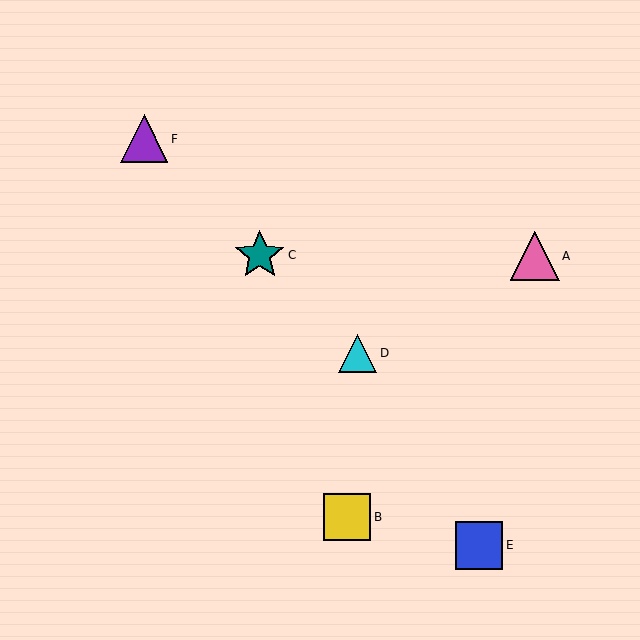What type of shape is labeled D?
Shape D is a cyan triangle.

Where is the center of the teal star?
The center of the teal star is at (260, 255).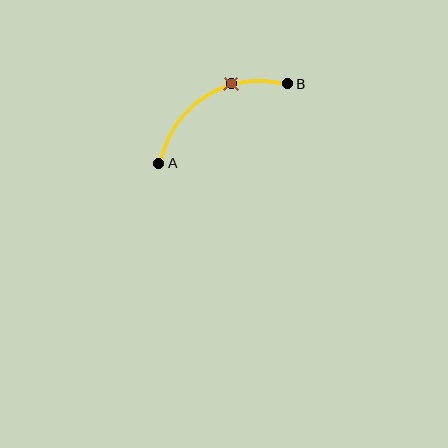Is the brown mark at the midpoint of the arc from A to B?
No. The brown mark lies on the arc but is closer to endpoint B. The arc midpoint would be at the point on the curve equidistant along the arc from both A and B.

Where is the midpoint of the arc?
The arc midpoint is the point on the curve farthest from the straight line joining A and B. It sits above that line.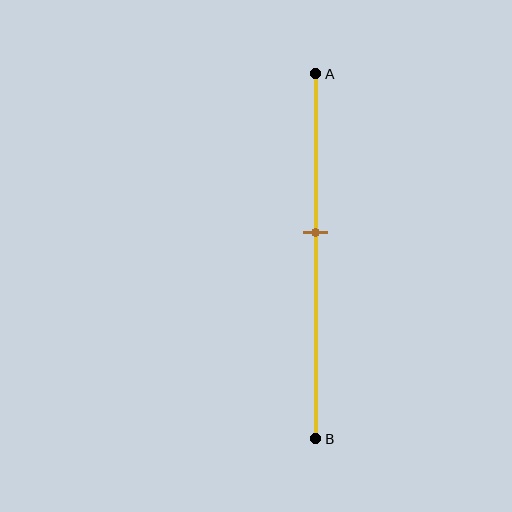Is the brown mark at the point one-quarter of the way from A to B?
No, the mark is at about 45% from A, not at the 25% one-quarter point.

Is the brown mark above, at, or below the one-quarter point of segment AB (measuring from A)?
The brown mark is below the one-quarter point of segment AB.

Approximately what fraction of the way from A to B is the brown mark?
The brown mark is approximately 45% of the way from A to B.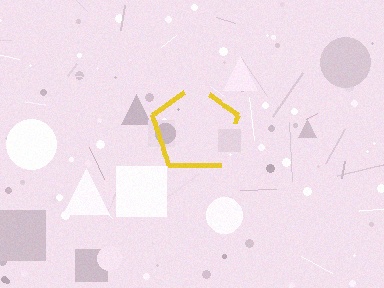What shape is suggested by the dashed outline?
The dashed outline suggests a pentagon.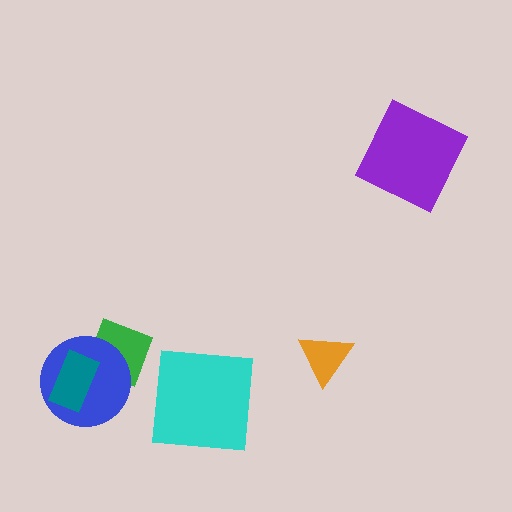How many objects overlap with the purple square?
0 objects overlap with the purple square.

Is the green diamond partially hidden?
Yes, it is partially covered by another shape.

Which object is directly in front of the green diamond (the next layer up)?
The blue circle is directly in front of the green diamond.